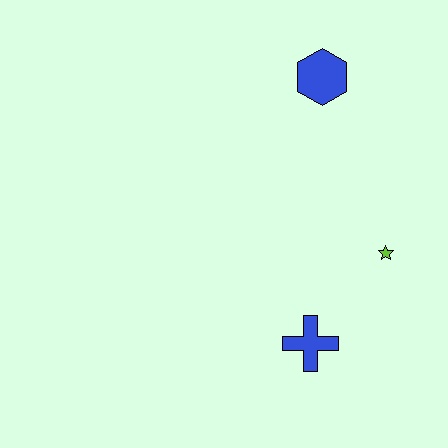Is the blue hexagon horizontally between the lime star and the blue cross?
Yes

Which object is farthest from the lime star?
The blue hexagon is farthest from the lime star.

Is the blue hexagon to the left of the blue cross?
No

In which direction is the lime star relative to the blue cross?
The lime star is above the blue cross.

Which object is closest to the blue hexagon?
The lime star is closest to the blue hexagon.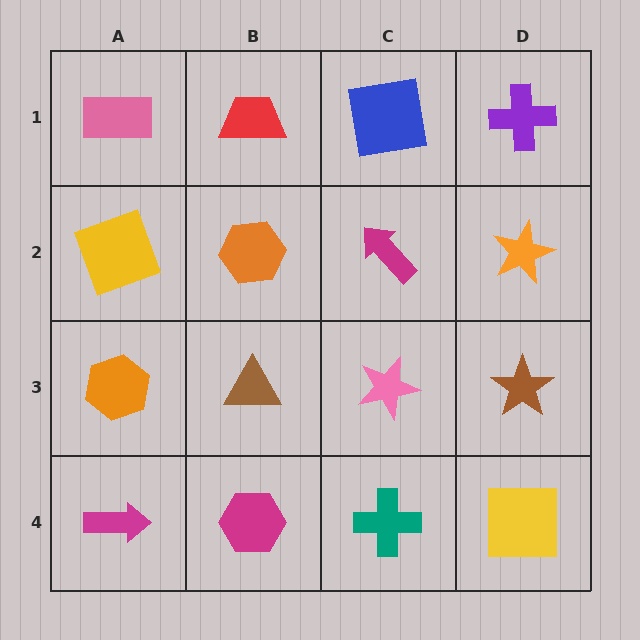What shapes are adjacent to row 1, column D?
An orange star (row 2, column D), a blue square (row 1, column C).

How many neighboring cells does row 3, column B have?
4.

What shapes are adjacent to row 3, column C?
A magenta arrow (row 2, column C), a teal cross (row 4, column C), a brown triangle (row 3, column B), a brown star (row 3, column D).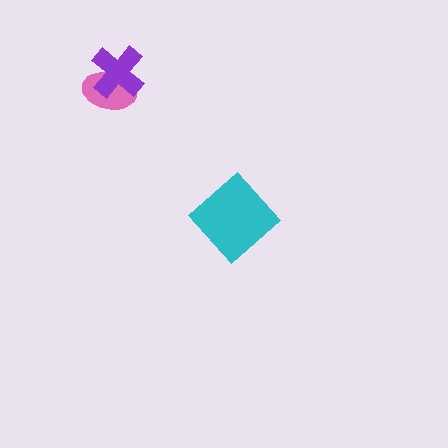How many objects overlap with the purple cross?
1 object overlaps with the purple cross.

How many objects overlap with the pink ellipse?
1 object overlaps with the pink ellipse.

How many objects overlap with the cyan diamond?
0 objects overlap with the cyan diamond.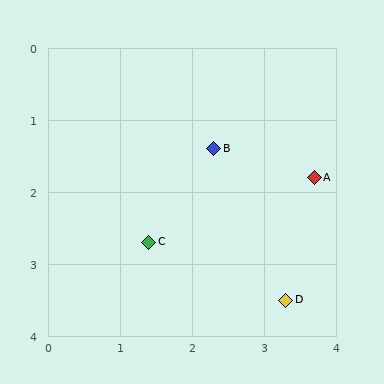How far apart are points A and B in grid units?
Points A and B are about 1.5 grid units apart.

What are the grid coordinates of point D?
Point D is at approximately (3.3, 3.5).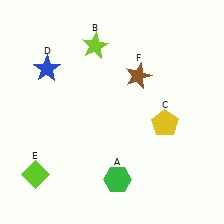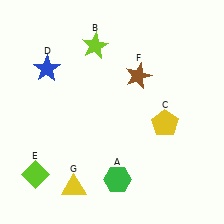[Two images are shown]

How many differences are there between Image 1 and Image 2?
There is 1 difference between the two images.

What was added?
A yellow triangle (G) was added in Image 2.